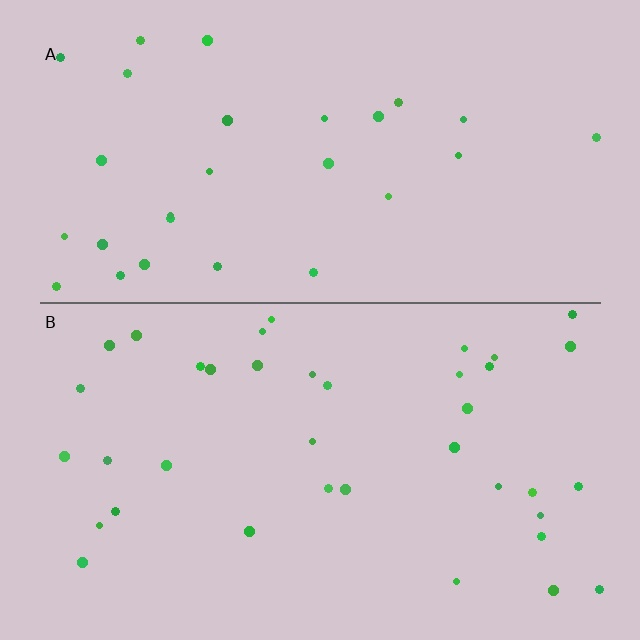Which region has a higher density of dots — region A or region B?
B (the bottom).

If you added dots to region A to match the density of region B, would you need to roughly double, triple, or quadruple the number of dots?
Approximately double.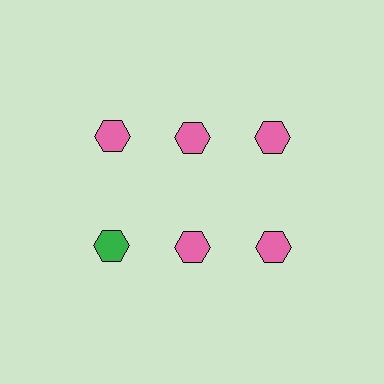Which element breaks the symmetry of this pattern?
The green hexagon in the second row, leftmost column breaks the symmetry. All other shapes are pink hexagons.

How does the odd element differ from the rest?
It has a different color: green instead of pink.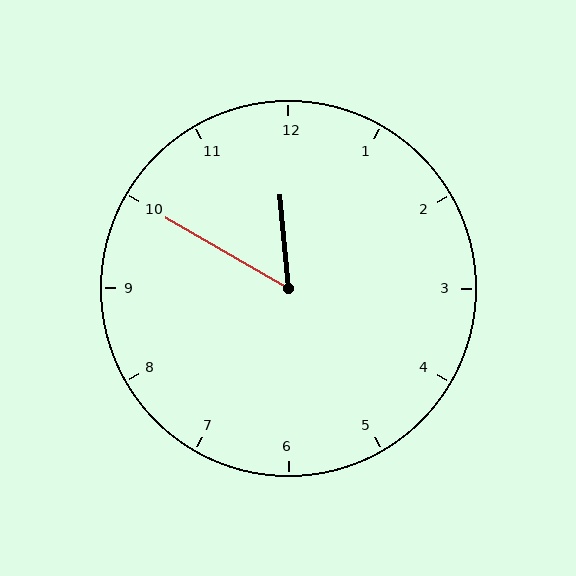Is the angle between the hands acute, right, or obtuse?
It is acute.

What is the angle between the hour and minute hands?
Approximately 55 degrees.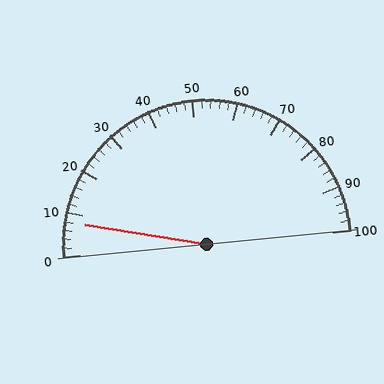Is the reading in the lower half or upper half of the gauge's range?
The reading is in the lower half of the range (0 to 100).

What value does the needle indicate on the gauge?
The needle indicates approximately 8.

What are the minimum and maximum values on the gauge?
The gauge ranges from 0 to 100.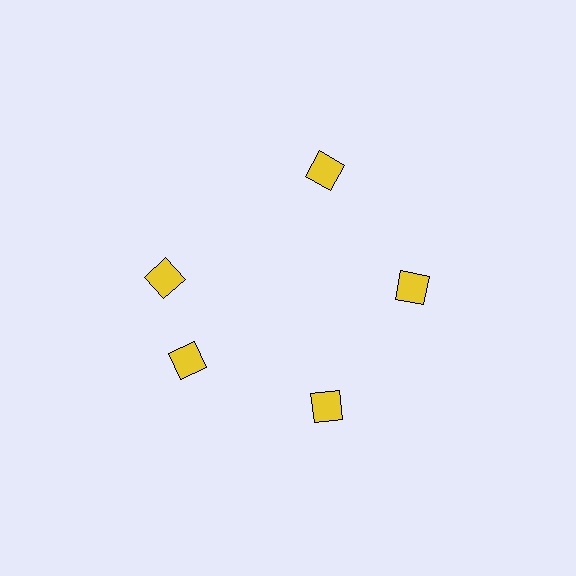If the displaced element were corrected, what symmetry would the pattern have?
It would have 5-fold rotational symmetry — the pattern would map onto itself every 72 degrees.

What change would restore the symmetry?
The symmetry would be restored by rotating it back into even spacing with its neighbors so that all 5 diamonds sit at equal angles and equal distance from the center.